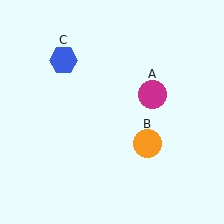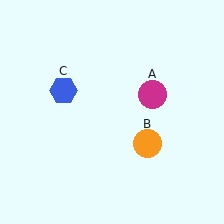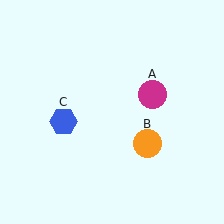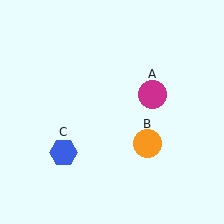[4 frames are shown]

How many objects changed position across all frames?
1 object changed position: blue hexagon (object C).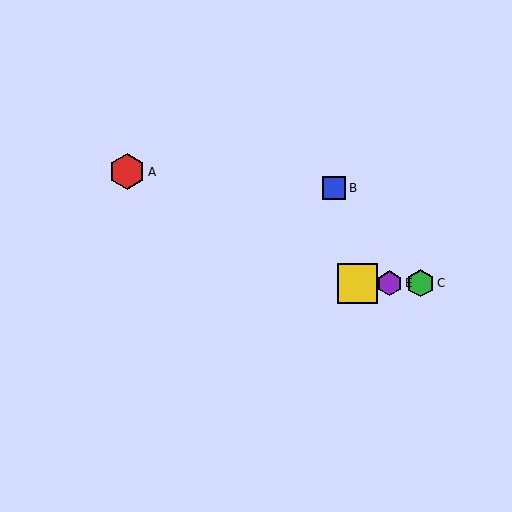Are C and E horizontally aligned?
Yes, both are at y≈283.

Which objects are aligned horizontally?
Objects C, D, E are aligned horizontally.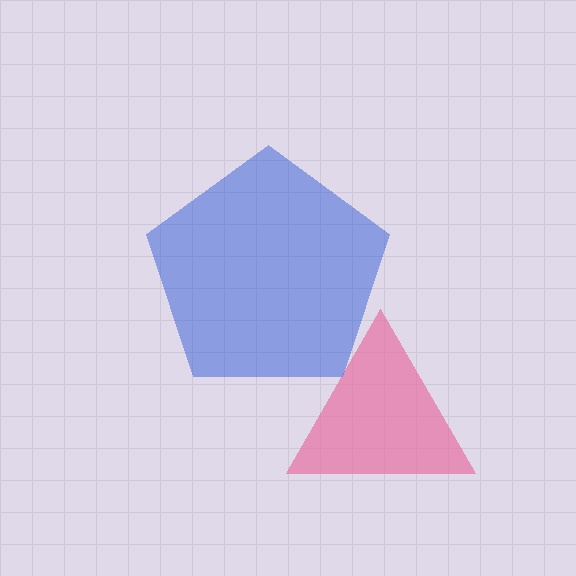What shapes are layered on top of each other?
The layered shapes are: a pink triangle, a blue pentagon.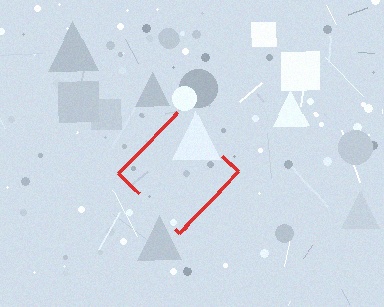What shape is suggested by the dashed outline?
The dashed outline suggests a diamond.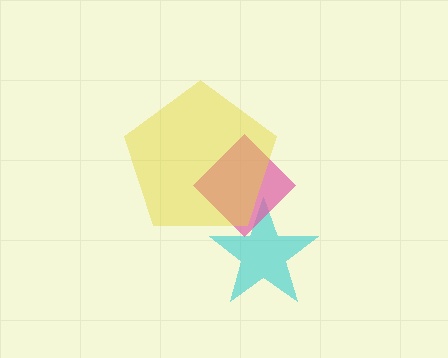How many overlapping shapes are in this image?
There are 3 overlapping shapes in the image.